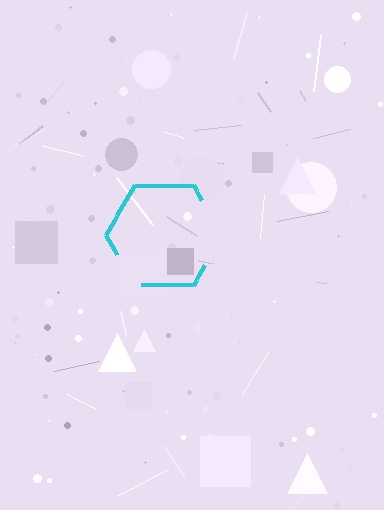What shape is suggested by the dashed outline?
The dashed outline suggests a hexagon.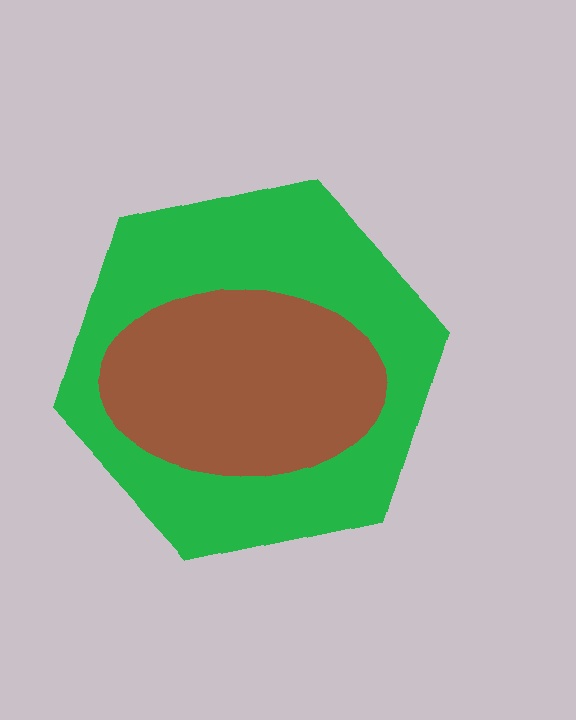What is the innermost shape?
The brown ellipse.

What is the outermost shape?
The green hexagon.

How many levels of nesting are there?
2.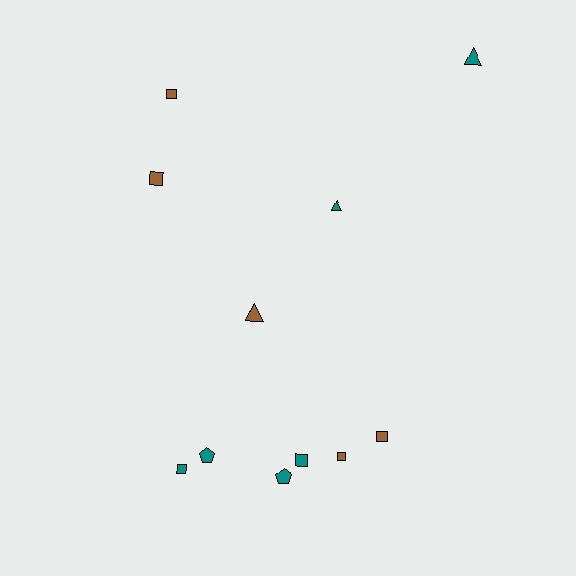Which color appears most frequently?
Teal, with 6 objects.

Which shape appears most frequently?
Square, with 6 objects.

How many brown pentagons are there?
There are no brown pentagons.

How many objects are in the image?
There are 11 objects.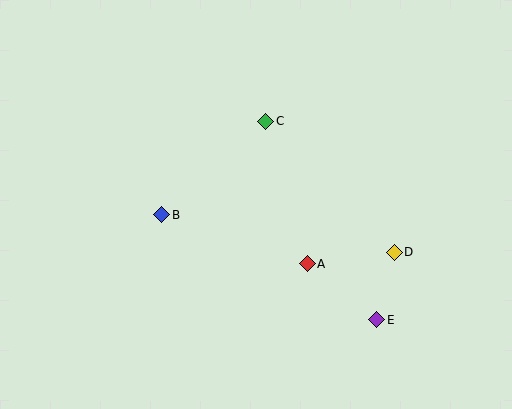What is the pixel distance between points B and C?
The distance between B and C is 139 pixels.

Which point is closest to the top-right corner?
Point C is closest to the top-right corner.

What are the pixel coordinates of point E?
Point E is at (377, 320).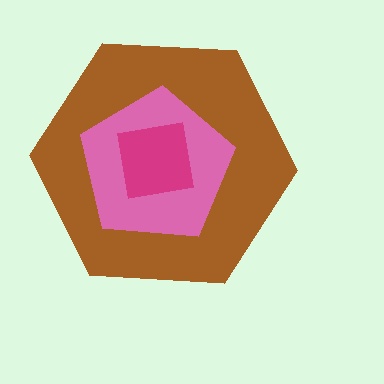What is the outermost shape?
The brown hexagon.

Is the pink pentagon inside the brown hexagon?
Yes.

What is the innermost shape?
The magenta square.